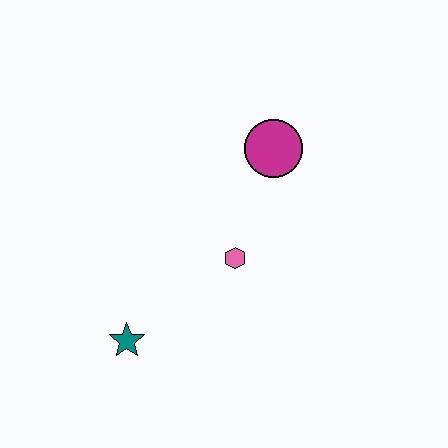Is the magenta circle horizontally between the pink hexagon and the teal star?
No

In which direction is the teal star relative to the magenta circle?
The teal star is below the magenta circle.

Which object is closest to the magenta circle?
The pink hexagon is closest to the magenta circle.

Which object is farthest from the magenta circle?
The teal star is farthest from the magenta circle.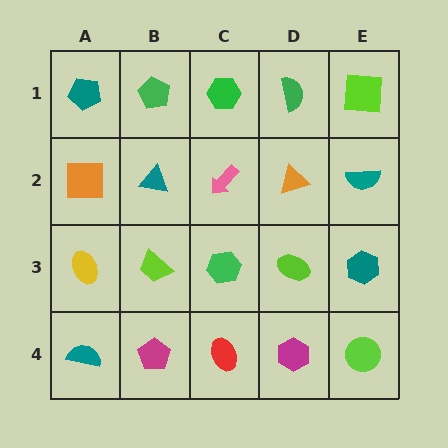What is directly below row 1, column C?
A pink arrow.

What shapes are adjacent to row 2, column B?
A green pentagon (row 1, column B), a lime trapezoid (row 3, column B), an orange square (row 2, column A), a pink arrow (row 2, column C).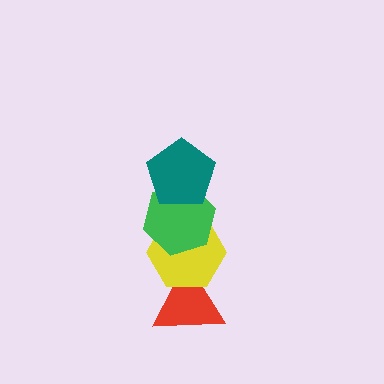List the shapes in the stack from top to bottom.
From top to bottom: the teal pentagon, the green hexagon, the yellow hexagon, the red triangle.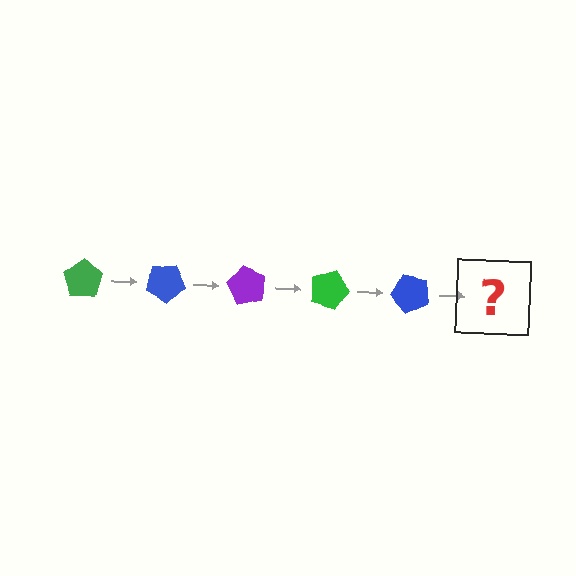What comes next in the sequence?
The next element should be a purple pentagon, rotated 150 degrees from the start.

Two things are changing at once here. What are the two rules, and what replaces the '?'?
The two rules are that it rotates 30 degrees each step and the color cycles through green, blue, and purple. The '?' should be a purple pentagon, rotated 150 degrees from the start.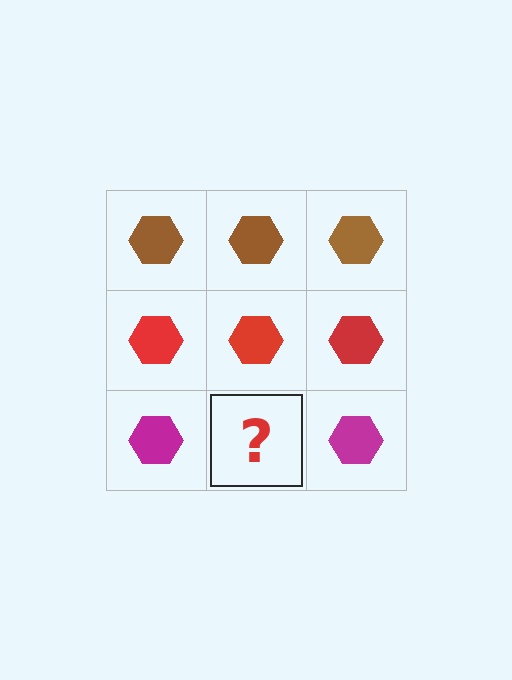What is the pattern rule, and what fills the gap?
The rule is that each row has a consistent color. The gap should be filled with a magenta hexagon.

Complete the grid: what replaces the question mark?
The question mark should be replaced with a magenta hexagon.